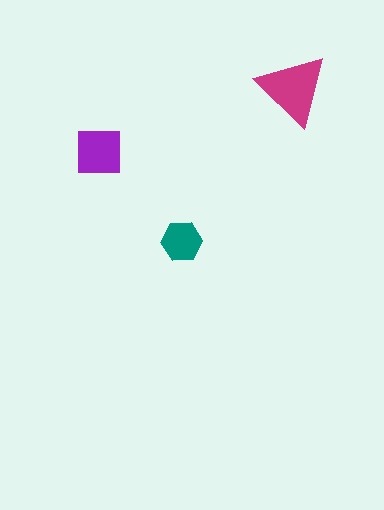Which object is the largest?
The magenta triangle.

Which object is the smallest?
The teal hexagon.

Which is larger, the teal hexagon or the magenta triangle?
The magenta triangle.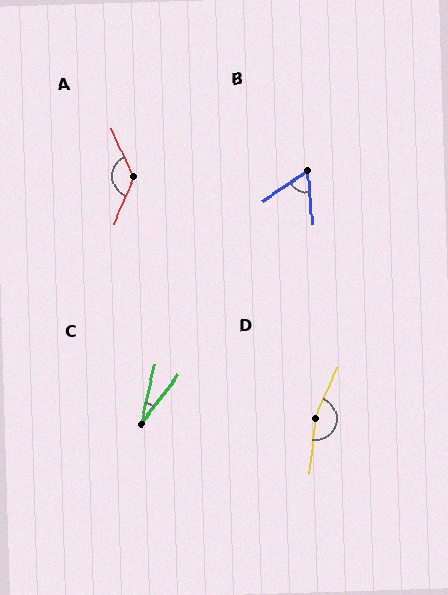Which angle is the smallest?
C, at approximately 24 degrees.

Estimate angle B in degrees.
Approximately 62 degrees.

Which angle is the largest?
D, at approximately 163 degrees.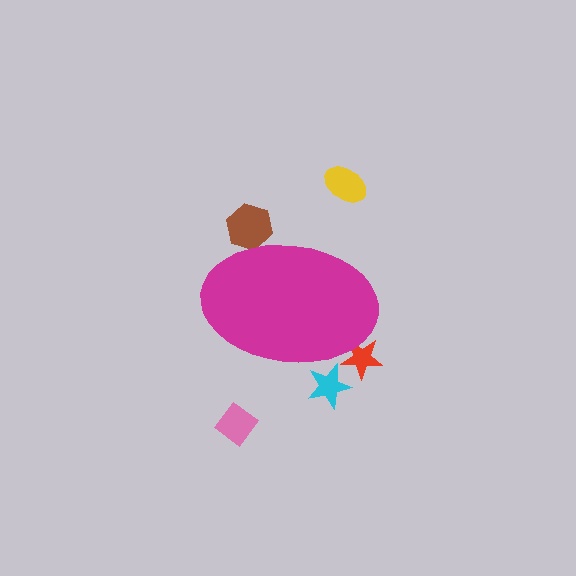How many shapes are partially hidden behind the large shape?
3 shapes are partially hidden.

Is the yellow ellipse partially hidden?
No, the yellow ellipse is fully visible.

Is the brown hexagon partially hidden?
Yes, the brown hexagon is partially hidden behind the magenta ellipse.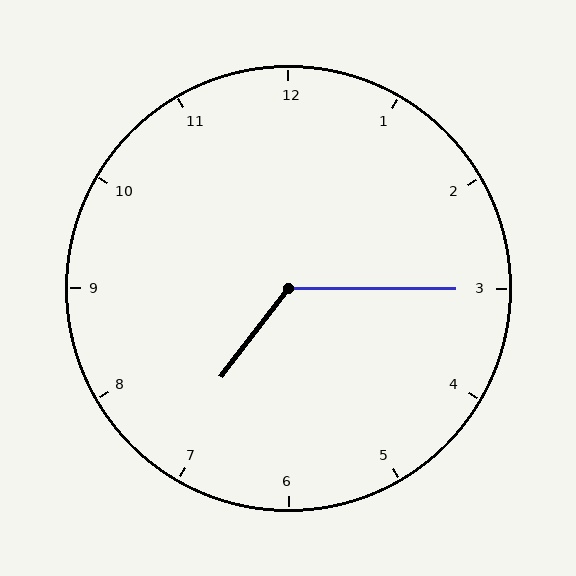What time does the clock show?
7:15.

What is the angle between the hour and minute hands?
Approximately 128 degrees.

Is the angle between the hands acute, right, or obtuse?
It is obtuse.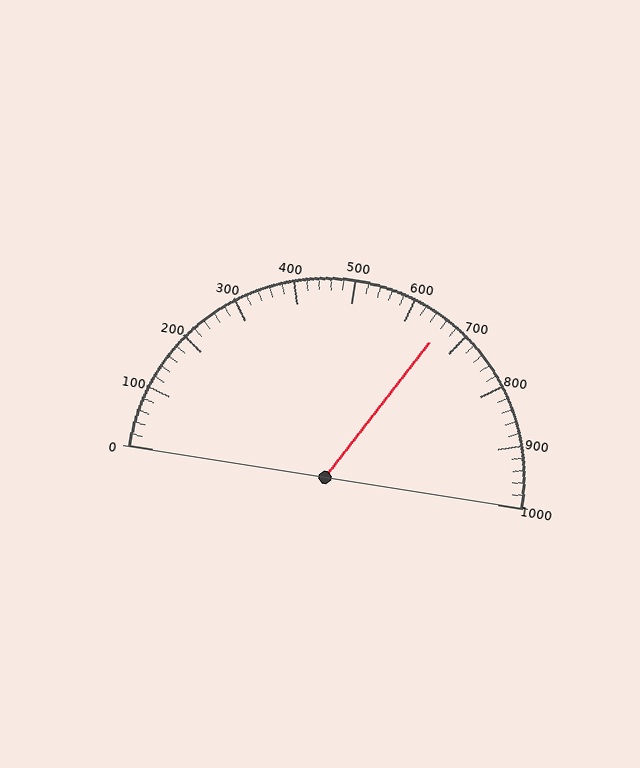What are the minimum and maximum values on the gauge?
The gauge ranges from 0 to 1000.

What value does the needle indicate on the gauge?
The needle indicates approximately 660.